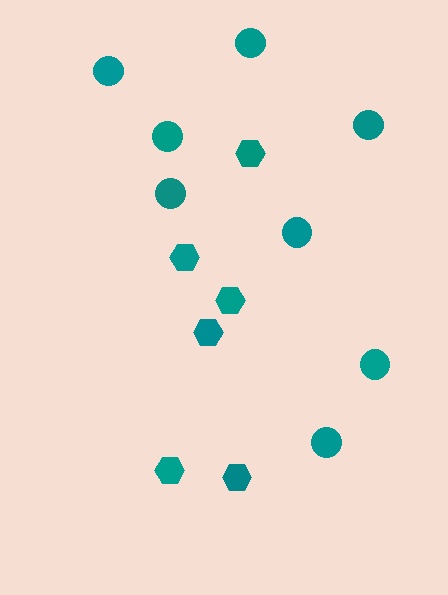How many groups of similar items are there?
There are 2 groups: one group of hexagons (6) and one group of circles (8).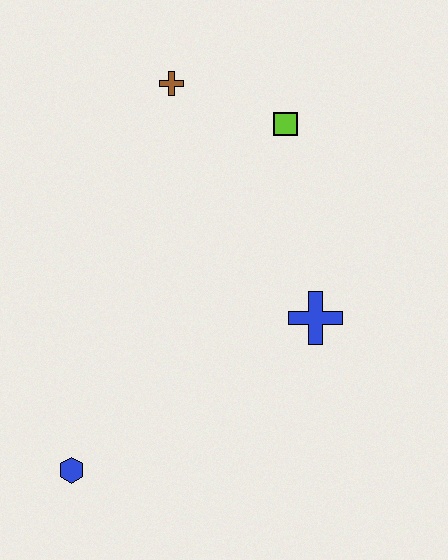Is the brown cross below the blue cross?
No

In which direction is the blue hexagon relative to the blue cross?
The blue hexagon is to the left of the blue cross.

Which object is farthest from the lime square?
The blue hexagon is farthest from the lime square.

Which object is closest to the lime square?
The brown cross is closest to the lime square.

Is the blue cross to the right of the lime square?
Yes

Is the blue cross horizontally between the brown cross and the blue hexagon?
No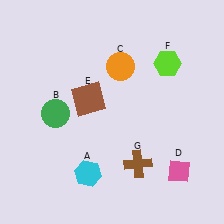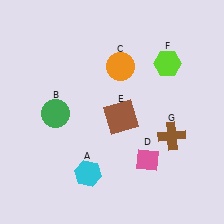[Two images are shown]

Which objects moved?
The objects that moved are: the pink diamond (D), the brown square (E), the brown cross (G).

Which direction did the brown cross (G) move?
The brown cross (G) moved right.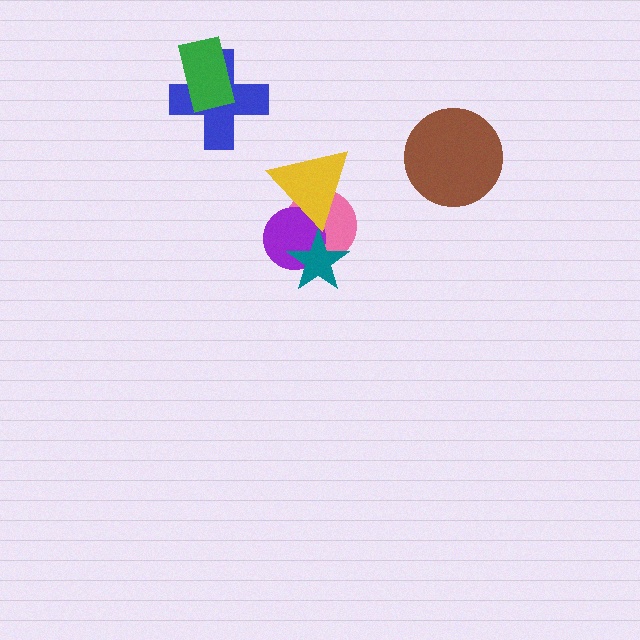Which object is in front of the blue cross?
The green rectangle is in front of the blue cross.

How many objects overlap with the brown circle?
0 objects overlap with the brown circle.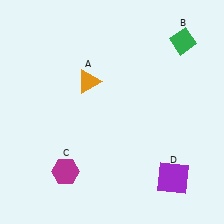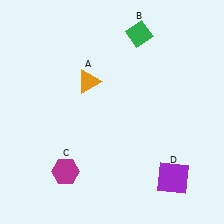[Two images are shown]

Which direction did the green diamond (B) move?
The green diamond (B) moved left.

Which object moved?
The green diamond (B) moved left.